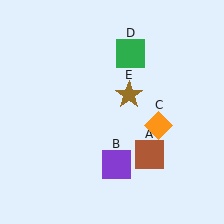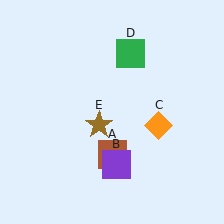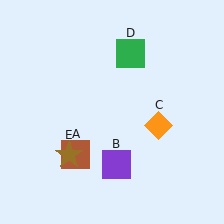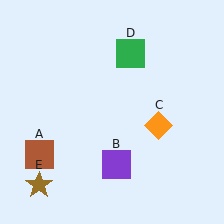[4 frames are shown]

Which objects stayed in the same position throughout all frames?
Purple square (object B) and orange diamond (object C) and green square (object D) remained stationary.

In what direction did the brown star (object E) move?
The brown star (object E) moved down and to the left.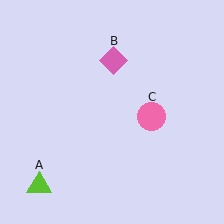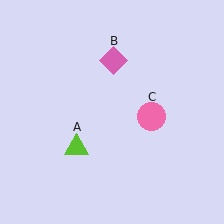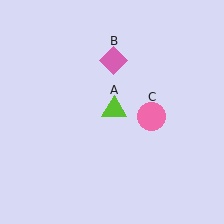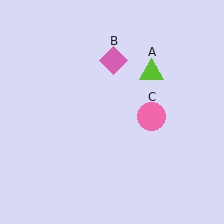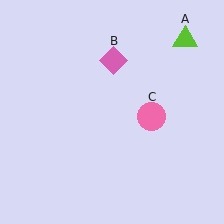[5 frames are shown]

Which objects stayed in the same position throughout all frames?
Pink diamond (object B) and pink circle (object C) remained stationary.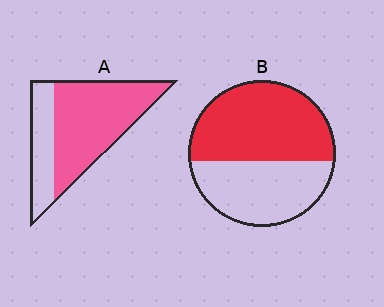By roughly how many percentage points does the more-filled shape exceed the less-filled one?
By roughly 15 percentage points (A over B).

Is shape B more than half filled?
Yes.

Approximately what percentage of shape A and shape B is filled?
A is approximately 70% and B is approximately 55%.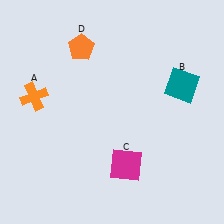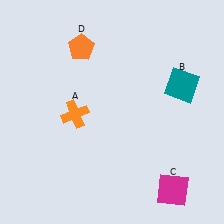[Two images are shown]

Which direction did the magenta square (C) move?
The magenta square (C) moved right.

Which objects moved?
The objects that moved are: the orange cross (A), the magenta square (C).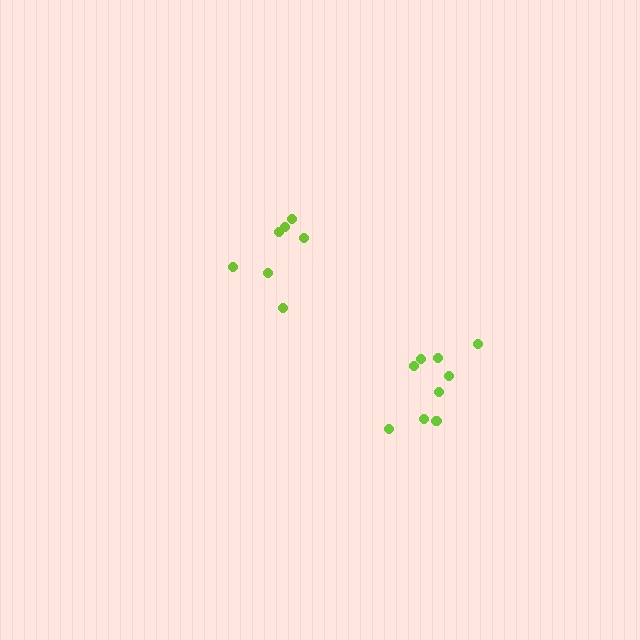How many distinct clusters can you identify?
There are 2 distinct clusters.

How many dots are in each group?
Group 1: 9 dots, Group 2: 7 dots (16 total).